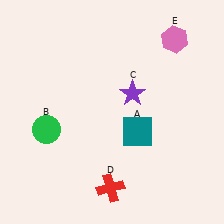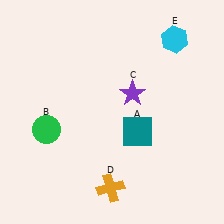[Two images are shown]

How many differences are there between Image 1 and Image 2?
There are 2 differences between the two images.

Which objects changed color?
D changed from red to orange. E changed from pink to cyan.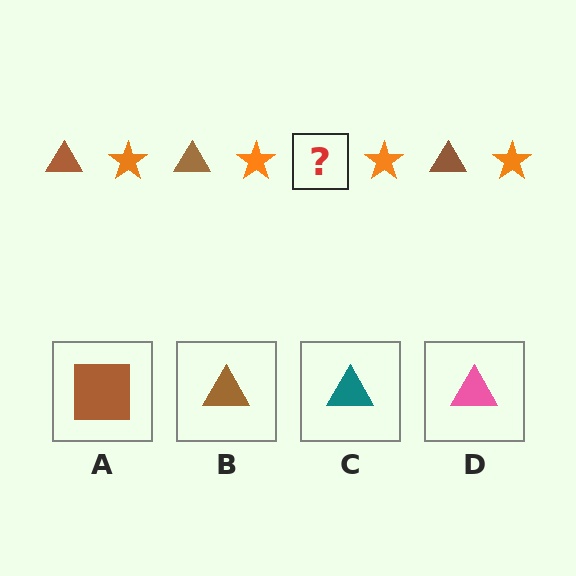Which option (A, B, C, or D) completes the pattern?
B.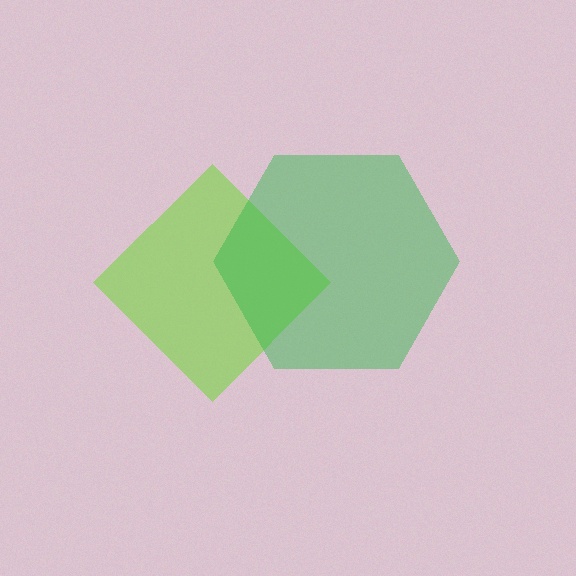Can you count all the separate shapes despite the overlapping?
Yes, there are 2 separate shapes.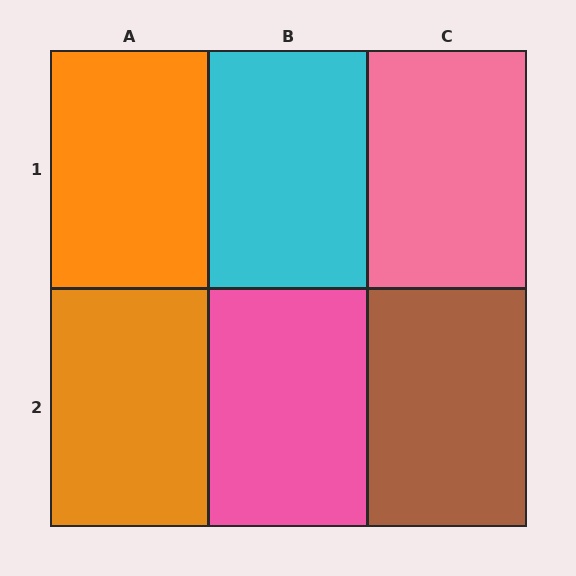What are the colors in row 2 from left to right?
Orange, pink, brown.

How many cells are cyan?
1 cell is cyan.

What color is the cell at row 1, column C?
Pink.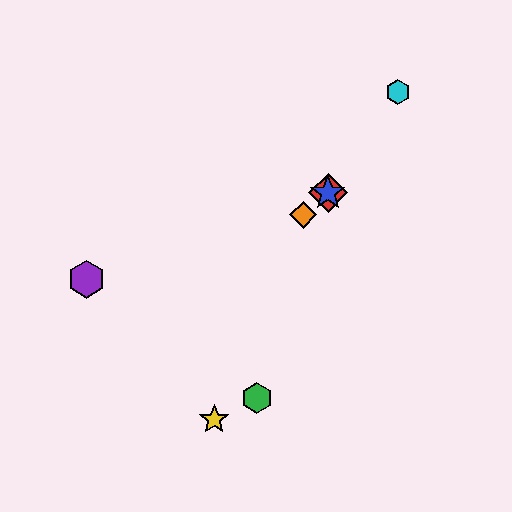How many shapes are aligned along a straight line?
3 shapes (the red diamond, the blue star, the orange diamond) are aligned along a straight line.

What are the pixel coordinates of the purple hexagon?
The purple hexagon is at (87, 279).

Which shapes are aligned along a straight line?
The red diamond, the blue star, the orange diamond are aligned along a straight line.